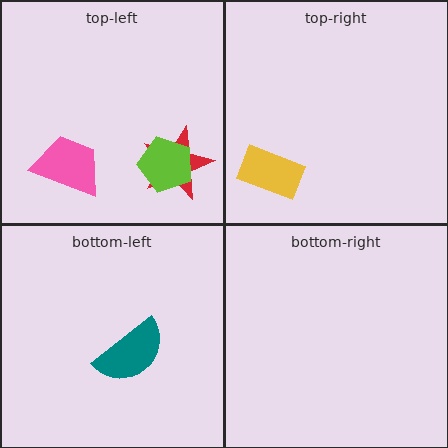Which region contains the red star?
The top-left region.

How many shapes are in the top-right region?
1.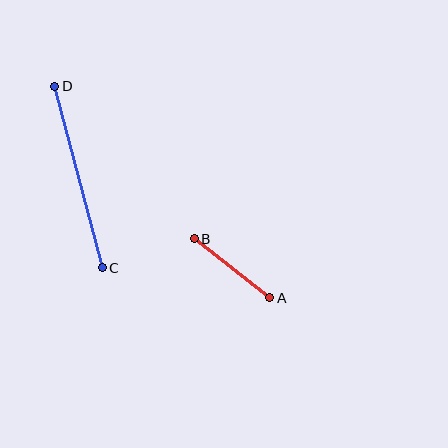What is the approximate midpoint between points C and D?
The midpoint is at approximately (78, 177) pixels.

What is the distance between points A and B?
The distance is approximately 96 pixels.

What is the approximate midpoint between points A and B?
The midpoint is at approximately (232, 268) pixels.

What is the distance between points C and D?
The distance is approximately 188 pixels.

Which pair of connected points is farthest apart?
Points C and D are farthest apart.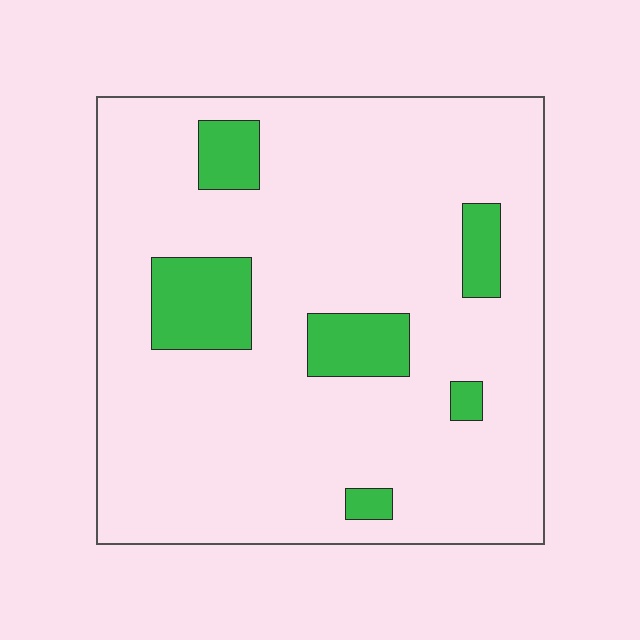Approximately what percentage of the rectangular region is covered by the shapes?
Approximately 15%.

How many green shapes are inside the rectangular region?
6.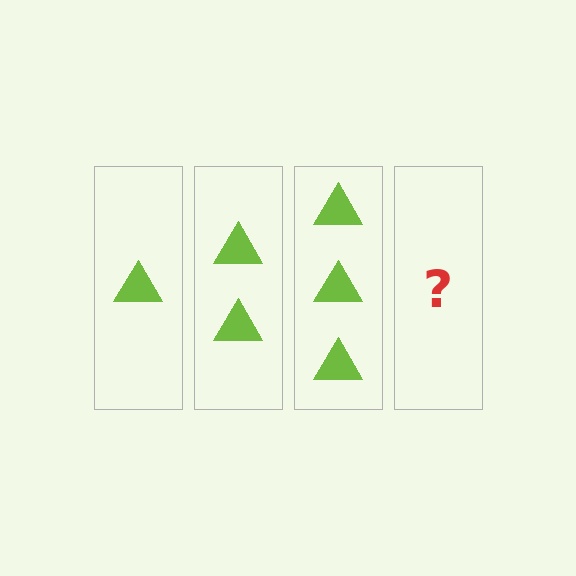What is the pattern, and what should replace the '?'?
The pattern is that each step adds one more triangle. The '?' should be 4 triangles.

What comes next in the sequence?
The next element should be 4 triangles.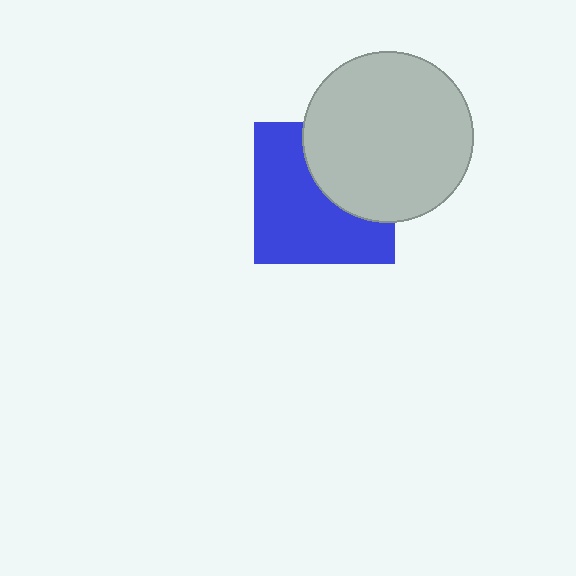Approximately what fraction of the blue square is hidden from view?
Roughly 39% of the blue square is hidden behind the light gray circle.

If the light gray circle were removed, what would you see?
You would see the complete blue square.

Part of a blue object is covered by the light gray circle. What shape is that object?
It is a square.